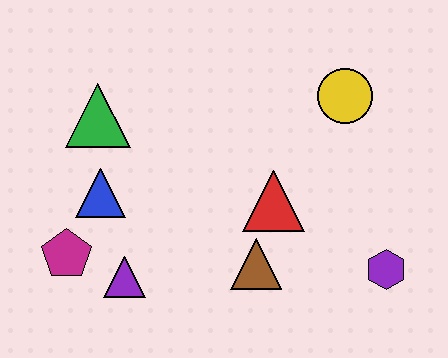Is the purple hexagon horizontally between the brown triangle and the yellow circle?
No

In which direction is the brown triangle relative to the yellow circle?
The brown triangle is below the yellow circle.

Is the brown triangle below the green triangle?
Yes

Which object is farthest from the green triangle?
The purple hexagon is farthest from the green triangle.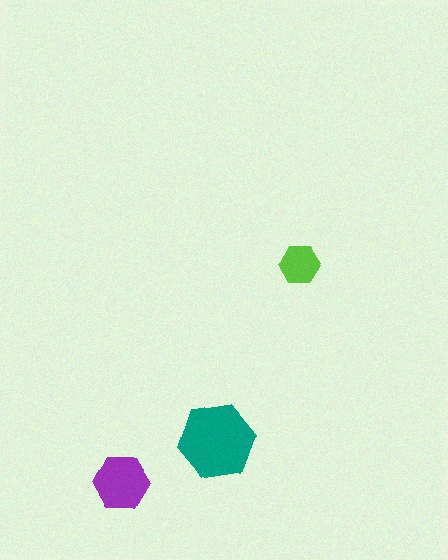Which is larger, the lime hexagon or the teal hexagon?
The teal one.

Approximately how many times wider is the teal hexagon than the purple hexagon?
About 1.5 times wider.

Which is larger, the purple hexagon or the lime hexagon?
The purple one.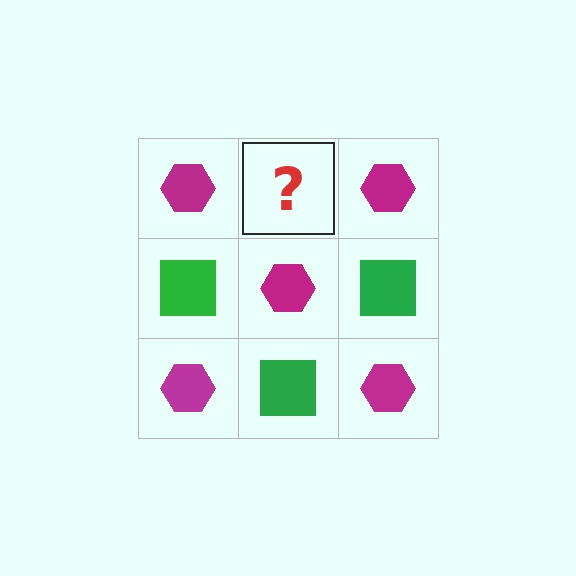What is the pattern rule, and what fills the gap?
The rule is that it alternates magenta hexagon and green square in a checkerboard pattern. The gap should be filled with a green square.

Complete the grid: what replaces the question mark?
The question mark should be replaced with a green square.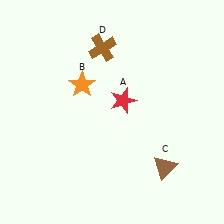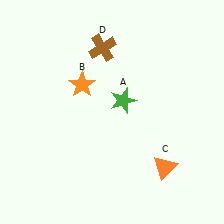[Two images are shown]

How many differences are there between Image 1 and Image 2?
There are 2 differences between the two images.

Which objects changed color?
A changed from red to green. C changed from brown to orange.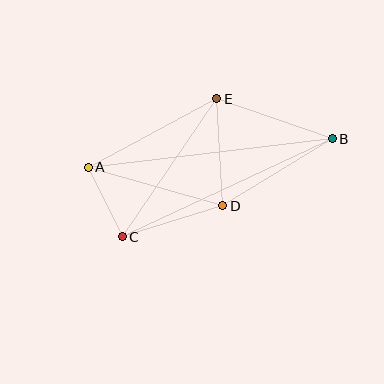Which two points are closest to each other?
Points A and C are closest to each other.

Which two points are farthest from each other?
Points A and B are farthest from each other.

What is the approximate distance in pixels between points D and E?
The distance between D and E is approximately 107 pixels.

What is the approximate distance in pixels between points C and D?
The distance between C and D is approximately 105 pixels.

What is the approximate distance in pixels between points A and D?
The distance between A and D is approximately 140 pixels.